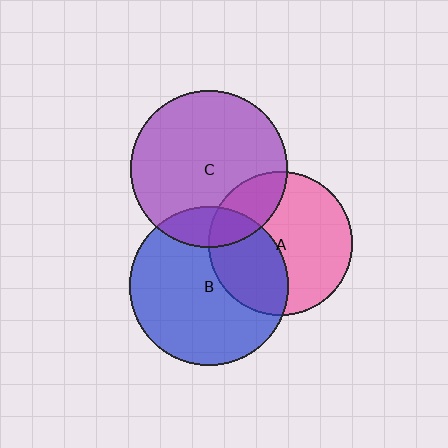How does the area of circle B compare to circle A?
Approximately 1.2 times.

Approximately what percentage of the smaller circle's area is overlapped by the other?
Approximately 20%.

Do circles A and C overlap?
Yes.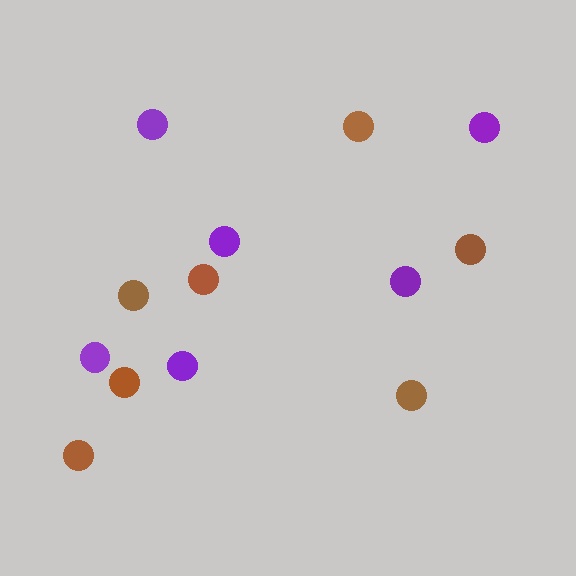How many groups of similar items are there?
There are 2 groups: one group of brown circles (7) and one group of purple circles (6).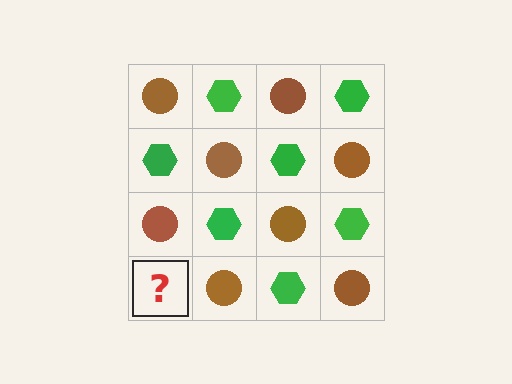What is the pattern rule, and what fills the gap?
The rule is that it alternates brown circle and green hexagon in a checkerboard pattern. The gap should be filled with a green hexagon.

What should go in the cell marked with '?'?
The missing cell should contain a green hexagon.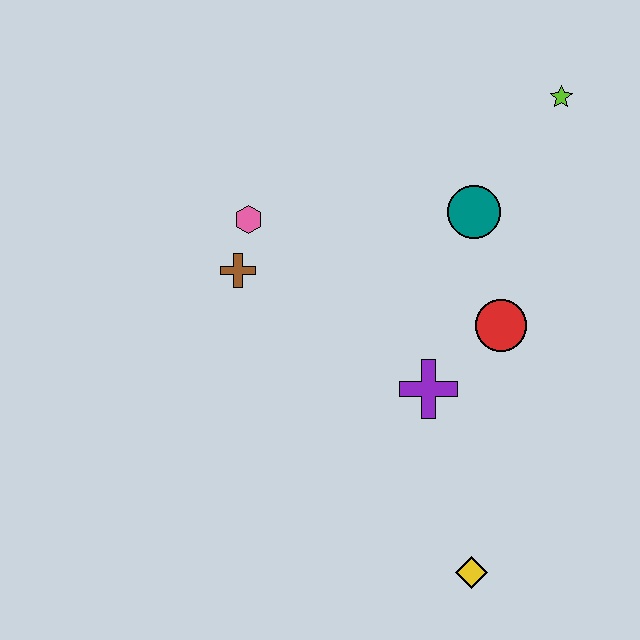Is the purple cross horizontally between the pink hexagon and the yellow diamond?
Yes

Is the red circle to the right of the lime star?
No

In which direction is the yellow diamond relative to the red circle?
The yellow diamond is below the red circle.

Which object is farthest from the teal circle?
The yellow diamond is farthest from the teal circle.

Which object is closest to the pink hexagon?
The brown cross is closest to the pink hexagon.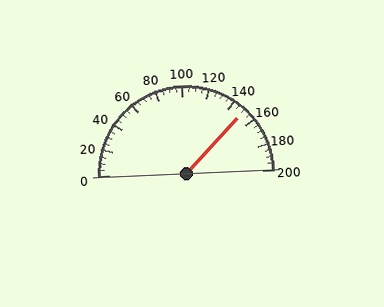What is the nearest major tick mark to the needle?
The nearest major tick mark is 160.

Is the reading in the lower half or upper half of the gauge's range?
The reading is in the upper half of the range (0 to 200).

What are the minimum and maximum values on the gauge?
The gauge ranges from 0 to 200.